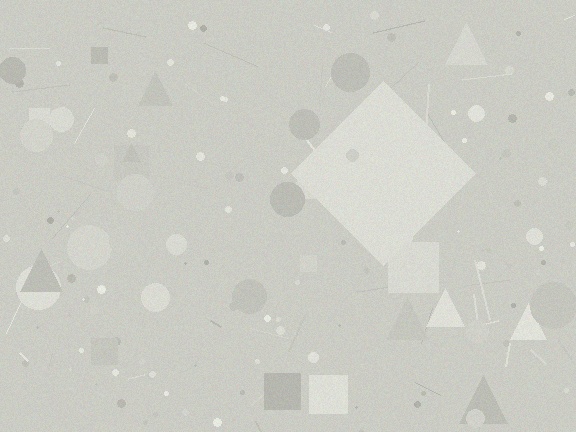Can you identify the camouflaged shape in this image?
The camouflaged shape is a diamond.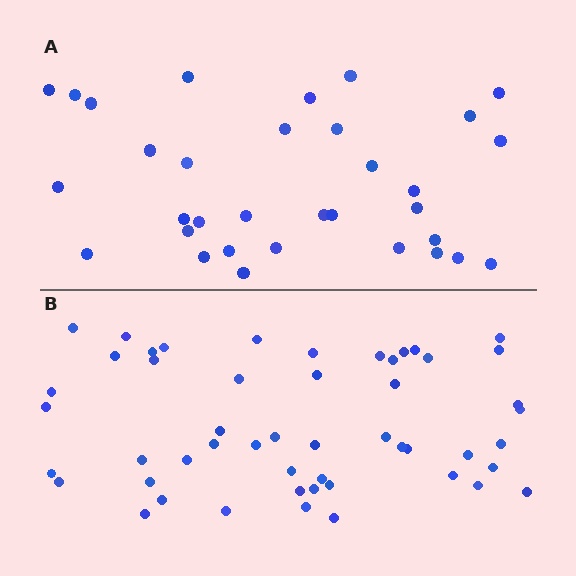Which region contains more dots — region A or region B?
Region B (the bottom region) has more dots.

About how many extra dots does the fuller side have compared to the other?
Region B has approximately 20 more dots than region A.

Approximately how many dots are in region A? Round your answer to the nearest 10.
About 30 dots. (The exact count is 33, which rounds to 30.)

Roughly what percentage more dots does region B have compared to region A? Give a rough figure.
About 55% more.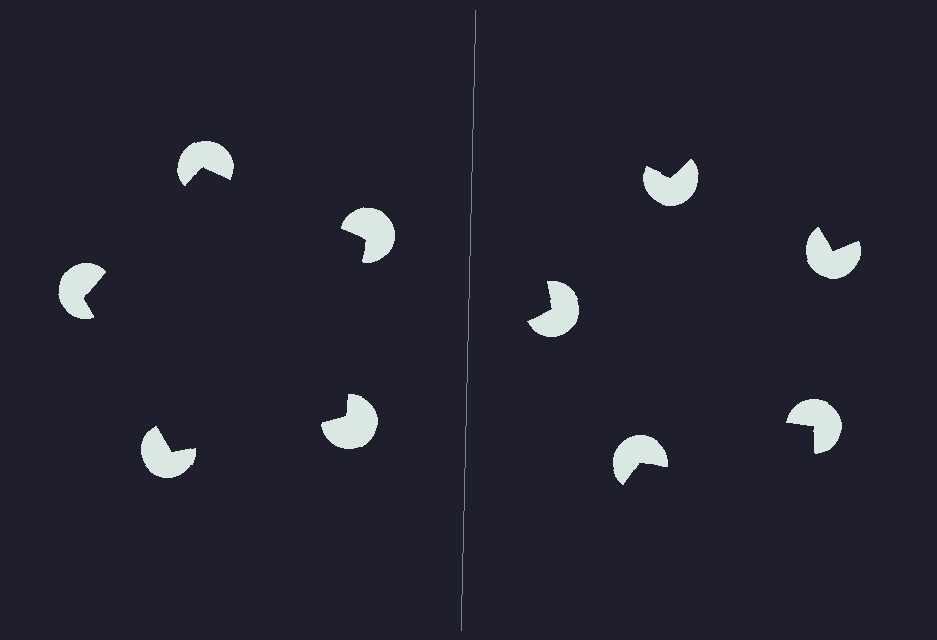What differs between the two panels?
The pac-man discs are positioned identically on both sides; only the wedge orientations differ. On the left they align to a pentagon; on the right they are misaligned.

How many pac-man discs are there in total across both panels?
10 — 5 on each side.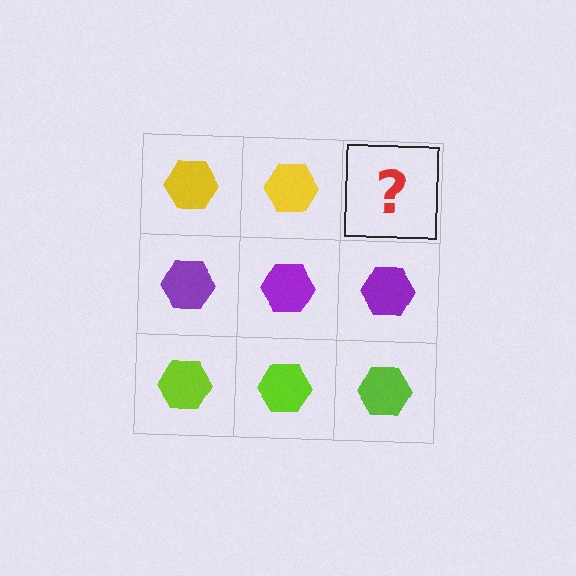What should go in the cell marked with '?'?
The missing cell should contain a yellow hexagon.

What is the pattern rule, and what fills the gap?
The rule is that each row has a consistent color. The gap should be filled with a yellow hexagon.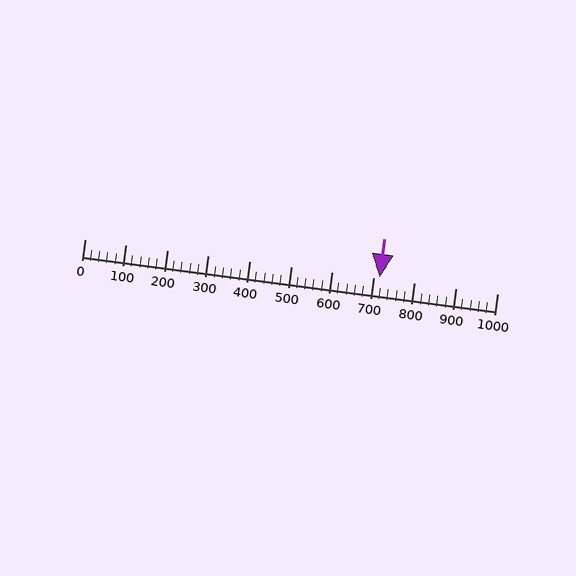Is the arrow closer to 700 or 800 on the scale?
The arrow is closer to 700.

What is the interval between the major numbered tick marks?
The major tick marks are spaced 100 units apart.